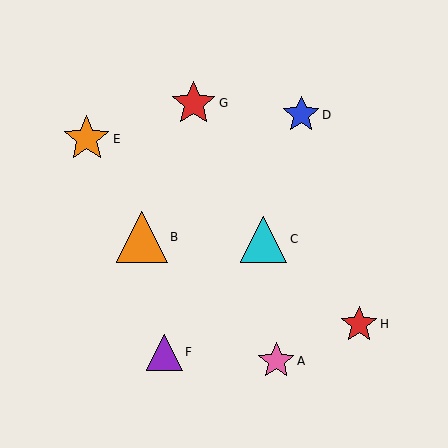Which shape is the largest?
The orange triangle (labeled B) is the largest.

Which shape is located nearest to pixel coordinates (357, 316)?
The red star (labeled H) at (359, 324) is nearest to that location.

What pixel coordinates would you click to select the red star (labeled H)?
Click at (359, 324) to select the red star H.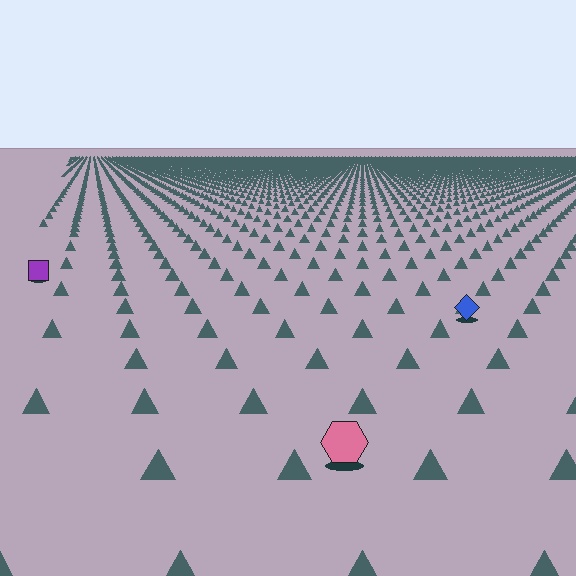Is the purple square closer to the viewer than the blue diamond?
No. The blue diamond is closer — you can tell from the texture gradient: the ground texture is coarser near it.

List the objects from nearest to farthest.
From nearest to farthest: the pink hexagon, the blue diamond, the purple square.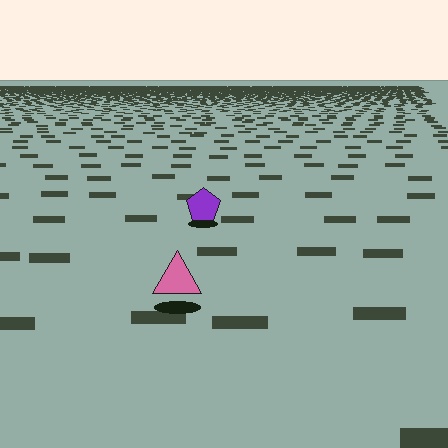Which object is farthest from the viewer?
The purple pentagon is farthest from the viewer. It appears smaller and the ground texture around it is denser.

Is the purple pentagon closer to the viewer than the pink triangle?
No. The pink triangle is closer — you can tell from the texture gradient: the ground texture is coarser near it.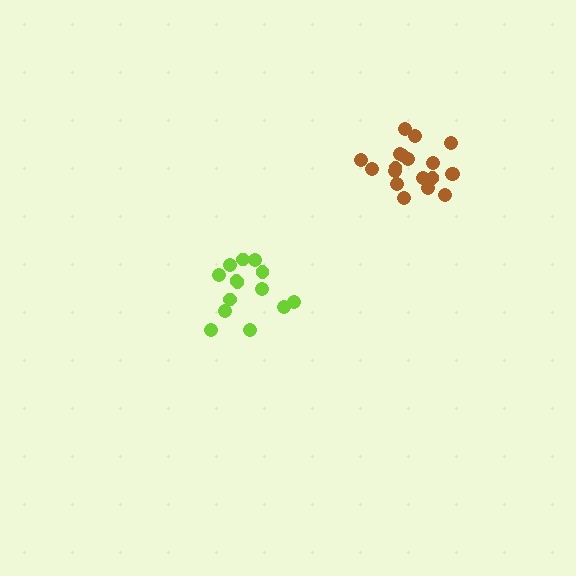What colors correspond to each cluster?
The clusters are colored: brown, lime.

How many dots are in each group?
Group 1: 19 dots, Group 2: 14 dots (33 total).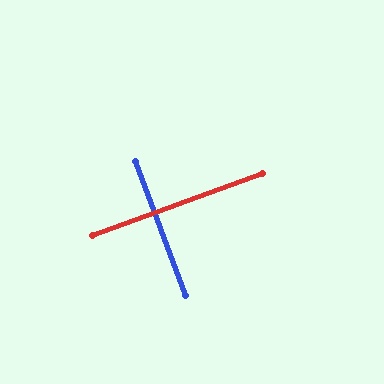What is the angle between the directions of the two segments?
Approximately 89 degrees.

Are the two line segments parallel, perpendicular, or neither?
Perpendicular — they meet at approximately 89°.